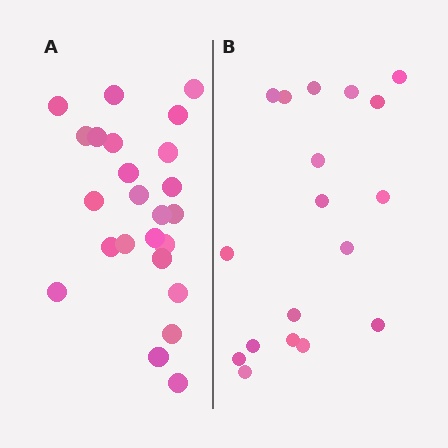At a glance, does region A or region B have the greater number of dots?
Region A (the left region) has more dots.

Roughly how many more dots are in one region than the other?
Region A has about 6 more dots than region B.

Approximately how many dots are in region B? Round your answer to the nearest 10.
About 20 dots. (The exact count is 18, which rounds to 20.)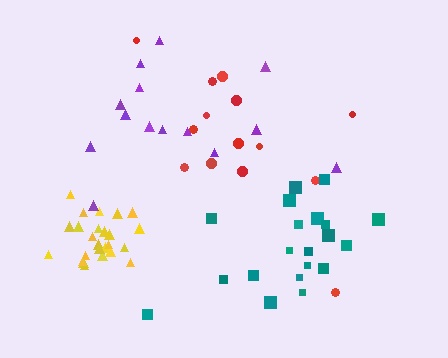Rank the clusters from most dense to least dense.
yellow, teal, red, purple.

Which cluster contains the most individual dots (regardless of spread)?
Yellow (26).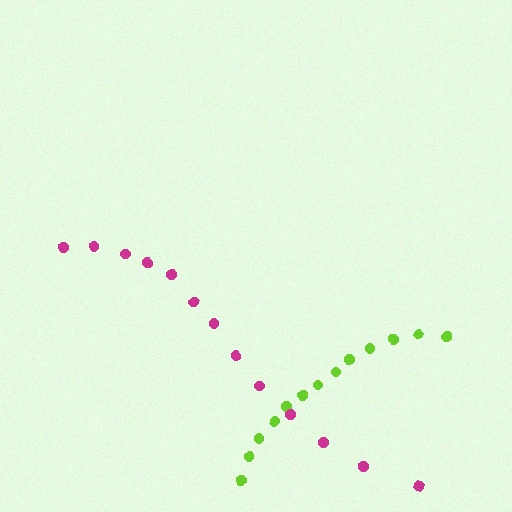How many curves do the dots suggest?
There are 2 distinct paths.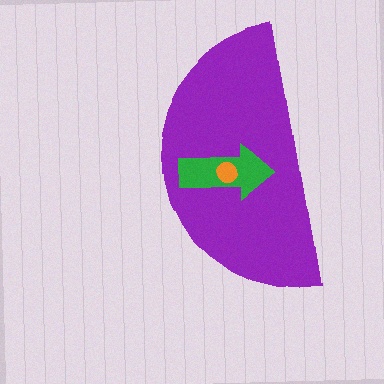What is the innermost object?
The orange circle.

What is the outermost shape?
The purple semicircle.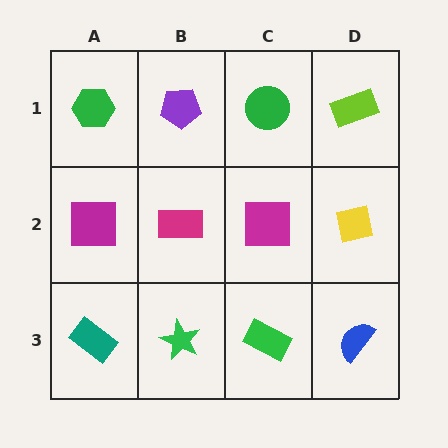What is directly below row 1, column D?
A yellow square.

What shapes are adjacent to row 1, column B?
A magenta rectangle (row 2, column B), a green hexagon (row 1, column A), a green circle (row 1, column C).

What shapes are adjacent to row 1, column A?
A magenta square (row 2, column A), a purple pentagon (row 1, column B).